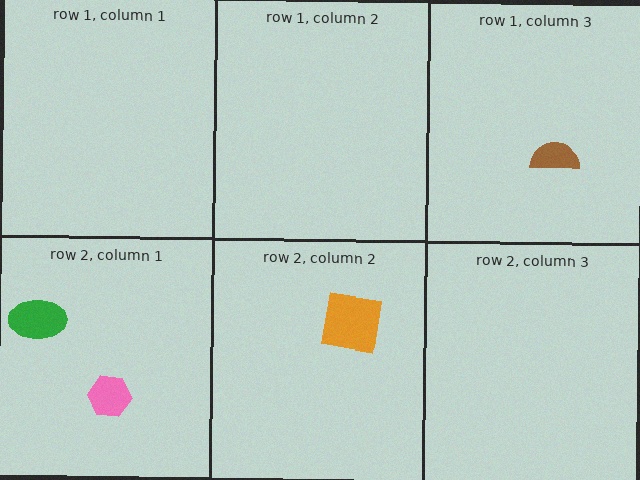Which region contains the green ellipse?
The row 2, column 1 region.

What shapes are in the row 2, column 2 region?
The orange square.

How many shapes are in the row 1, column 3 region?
1.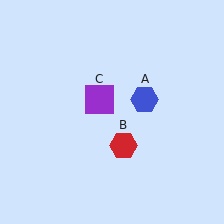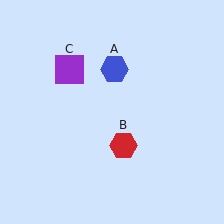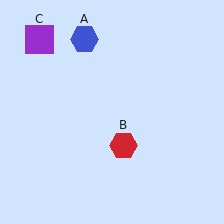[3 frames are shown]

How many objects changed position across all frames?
2 objects changed position: blue hexagon (object A), purple square (object C).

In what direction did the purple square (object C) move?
The purple square (object C) moved up and to the left.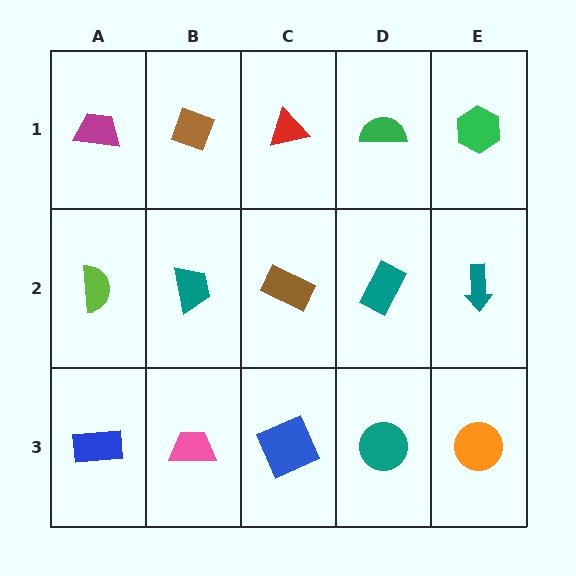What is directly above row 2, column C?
A red triangle.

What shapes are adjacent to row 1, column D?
A teal rectangle (row 2, column D), a red triangle (row 1, column C), a green hexagon (row 1, column E).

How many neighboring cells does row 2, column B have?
4.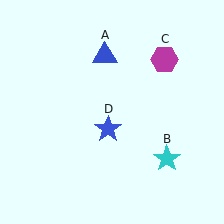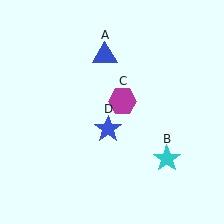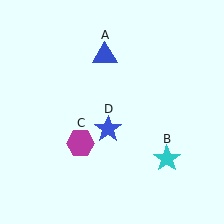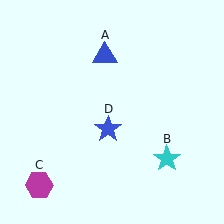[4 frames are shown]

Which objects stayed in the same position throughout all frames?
Blue triangle (object A) and cyan star (object B) and blue star (object D) remained stationary.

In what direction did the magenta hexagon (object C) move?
The magenta hexagon (object C) moved down and to the left.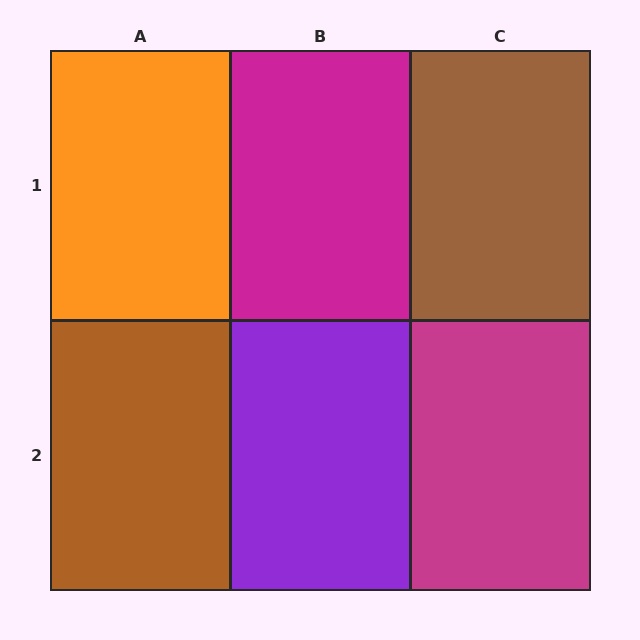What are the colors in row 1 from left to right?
Orange, magenta, brown.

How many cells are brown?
2 cells are brown.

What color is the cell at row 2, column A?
Brown.